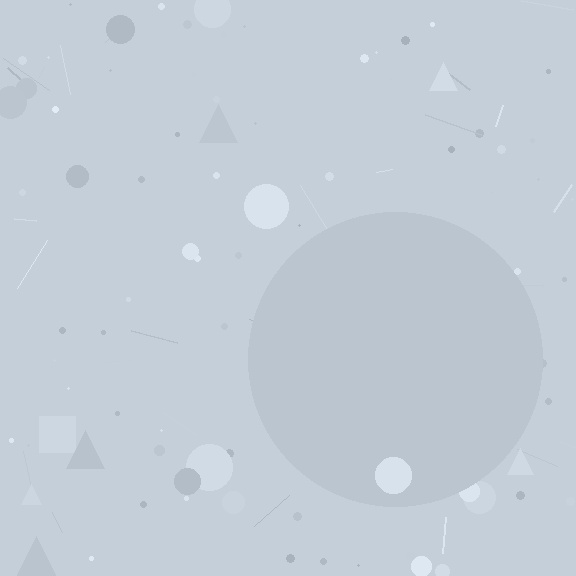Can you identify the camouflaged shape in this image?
The camouflaged shape is a circle.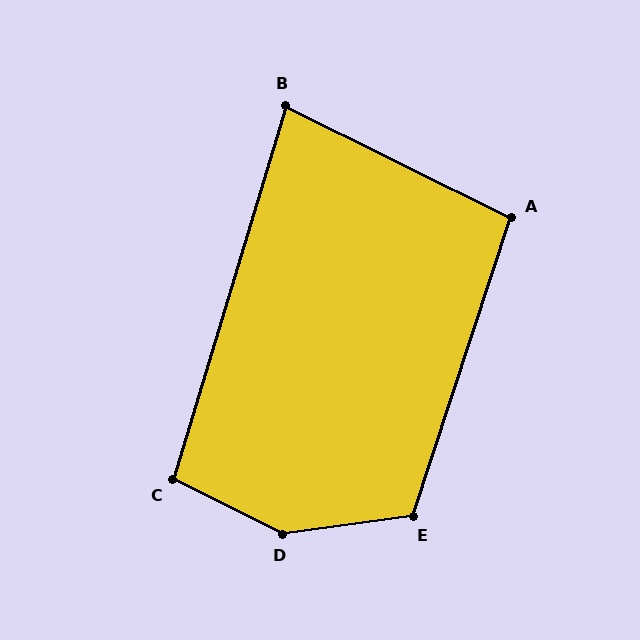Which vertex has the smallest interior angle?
B, at approximately 81 degrees.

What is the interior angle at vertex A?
Approximately 98 degrees (obtuse).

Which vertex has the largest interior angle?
D, at approximately 146 degrees.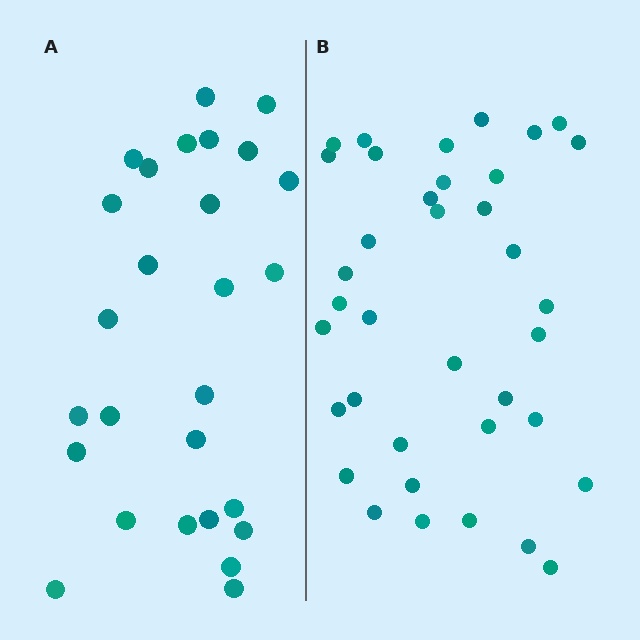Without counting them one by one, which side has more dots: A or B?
Region B (the right region) has more dots.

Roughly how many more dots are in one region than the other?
Region B has roughly 10 or so more dots than region A.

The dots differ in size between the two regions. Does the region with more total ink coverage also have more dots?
No. Region A has more total ink coverage because its dots are larger, but region B actually contains more individual dots. Total area can be misleading — the number of items is what matters here.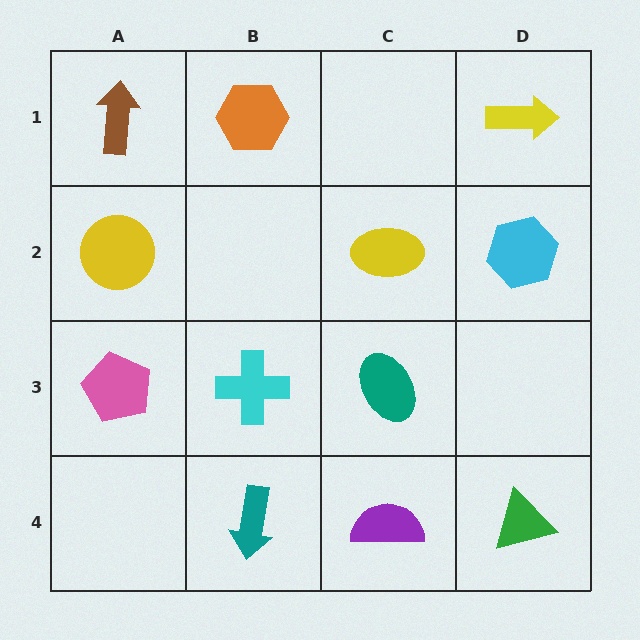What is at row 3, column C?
A teal ellipse.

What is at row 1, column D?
A yellow arrow.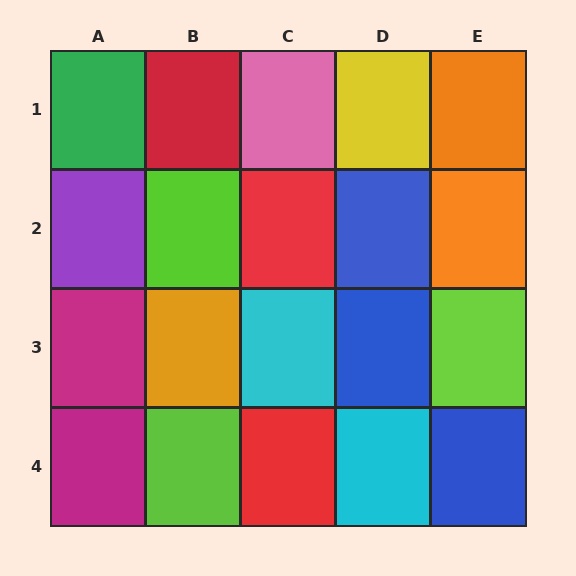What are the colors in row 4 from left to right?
Magenta, lime, red, cyan, blue.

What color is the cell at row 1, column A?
Green.